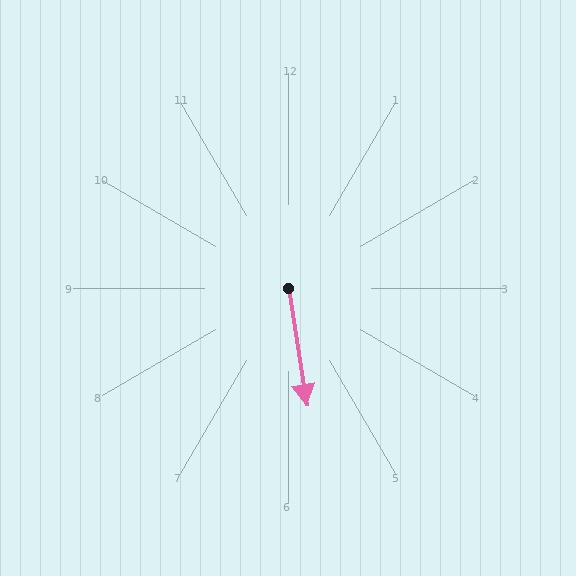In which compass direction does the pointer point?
South.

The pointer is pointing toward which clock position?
Roughly 6 o'clock.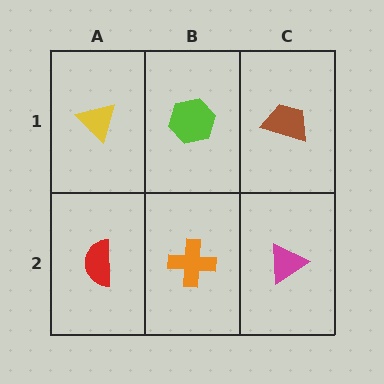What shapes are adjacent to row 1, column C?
A magenta triangle (row 2, column C), a lime hexagon (row 1, column B).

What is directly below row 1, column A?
A red semicircle.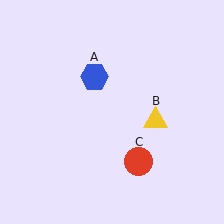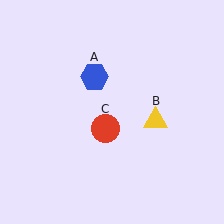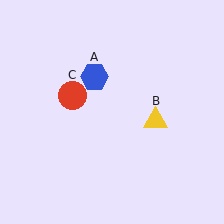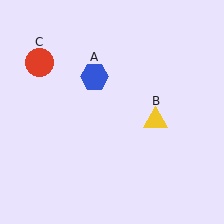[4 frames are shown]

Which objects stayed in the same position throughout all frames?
Blue hexagon (object A) and yellow triangle (object B) remained stationary.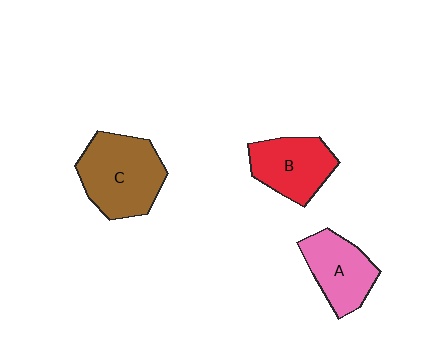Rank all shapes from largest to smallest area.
From largest to smallest: C (brown), B (red), A (pink).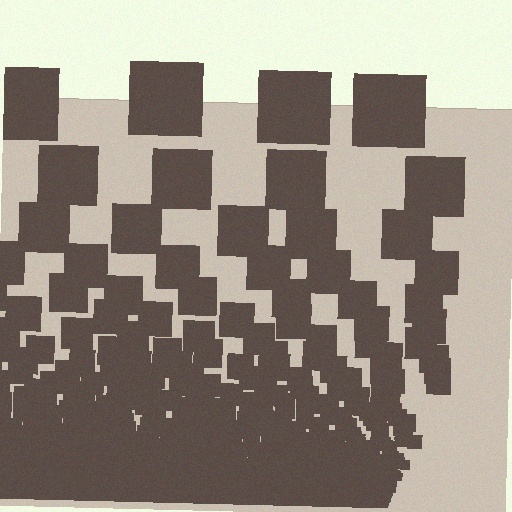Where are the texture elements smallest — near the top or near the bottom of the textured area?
Near the bottom.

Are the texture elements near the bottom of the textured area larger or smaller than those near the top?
Smaller. The gradient is inverted — elements near the bottom are smaller and denser.